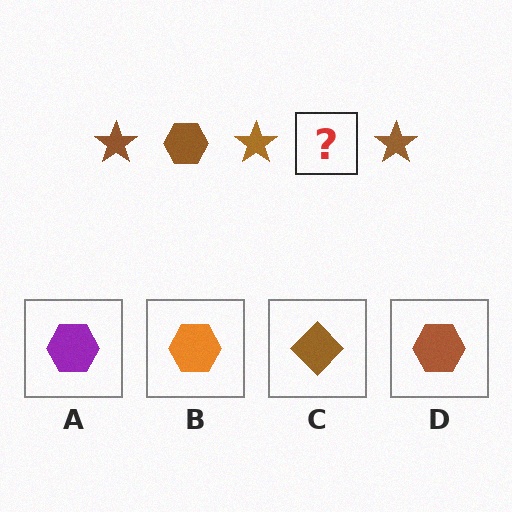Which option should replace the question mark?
Option D.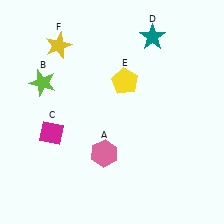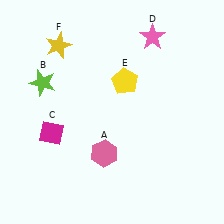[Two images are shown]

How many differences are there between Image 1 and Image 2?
There is 1 difference between the two images.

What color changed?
The star (D) changed from teal in Image 1 to pink in Image 2.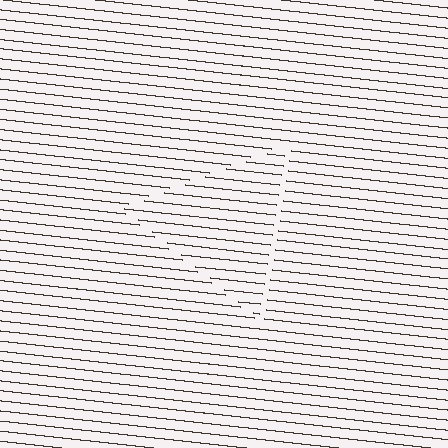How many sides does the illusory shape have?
3 sides — the line-ends trace a triangle.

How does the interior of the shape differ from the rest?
The interior of the shape contains the same grating, shifted by half a period — the contour is defined by the phase discontinuity where line-ends from the inner and outer gratings abut.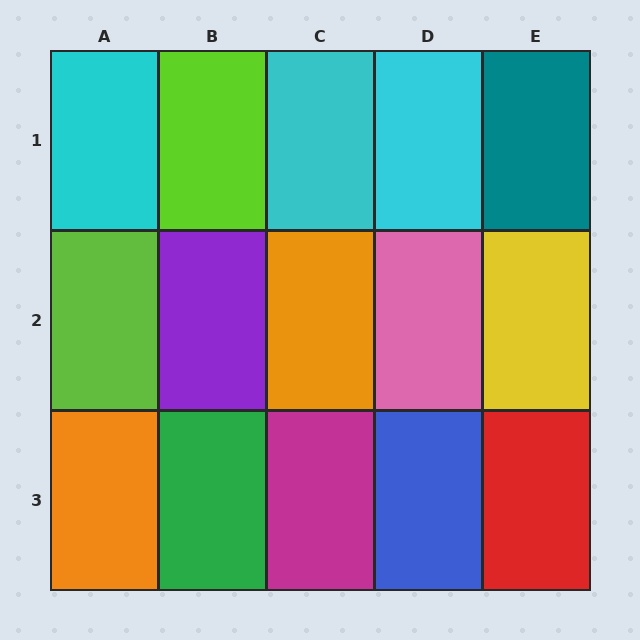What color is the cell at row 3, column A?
Orange.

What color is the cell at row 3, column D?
Blue.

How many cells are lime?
2 cells are lime.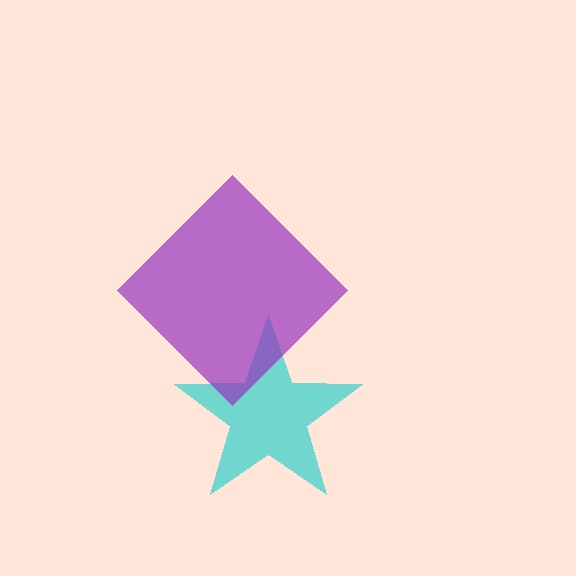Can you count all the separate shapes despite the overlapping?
Yes, there are 2 separate shapes.